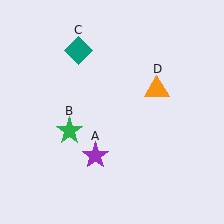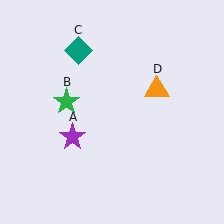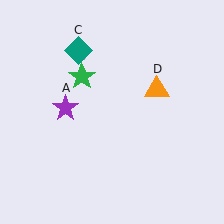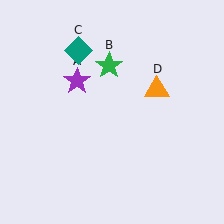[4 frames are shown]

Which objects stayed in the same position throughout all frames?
Teal diamond (object C) and orange triangle (object D) remained stationary.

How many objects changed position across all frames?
2 objects changed position: purple star (object A), green star (object B).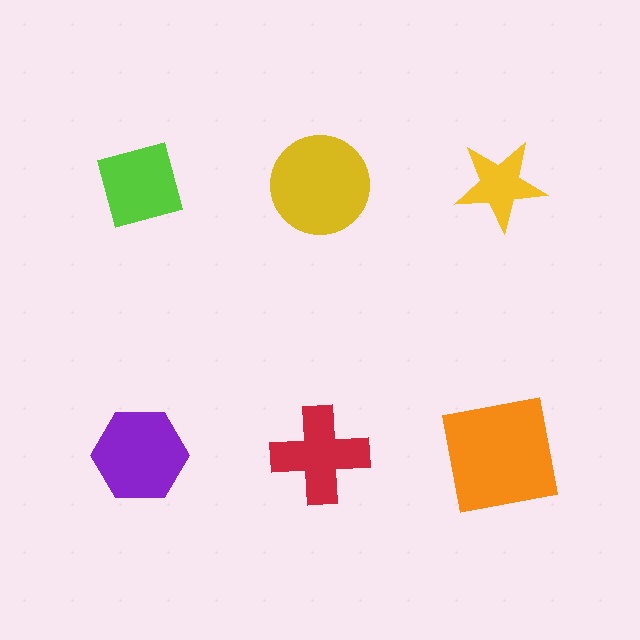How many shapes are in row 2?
3 shapes.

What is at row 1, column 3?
A yellow star.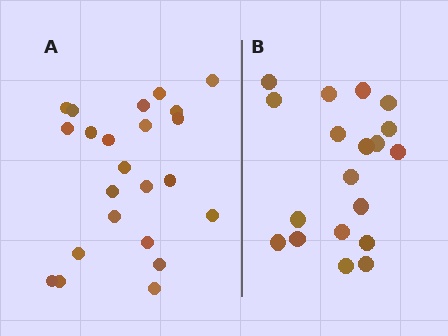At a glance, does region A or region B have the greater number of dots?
Region A (the left region) has more dots.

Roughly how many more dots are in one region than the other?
Region A has about 4 more dots than region B.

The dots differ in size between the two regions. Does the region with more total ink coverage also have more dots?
No. Region B has more total ink coverage because its dots are larger, but region A actually contains more individual dots. Total area can be misleading — the number of items is what matters here.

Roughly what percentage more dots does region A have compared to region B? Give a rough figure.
About 20% more.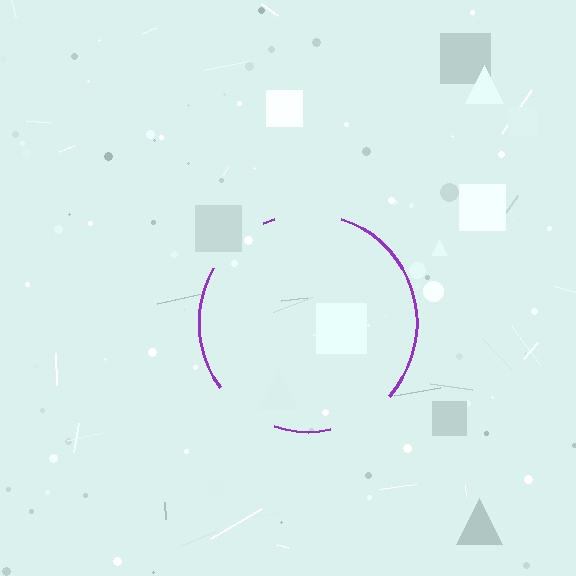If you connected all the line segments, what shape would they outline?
They would outline a circle.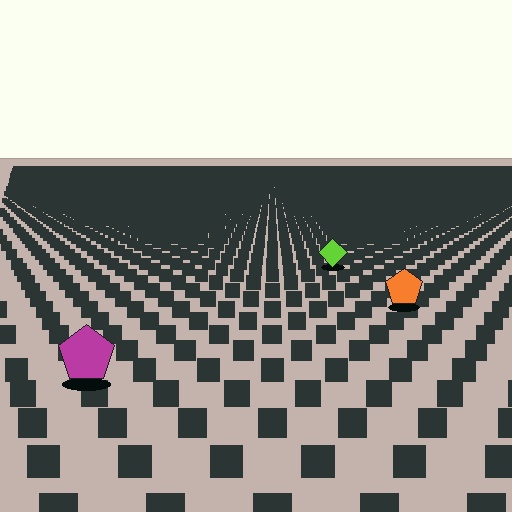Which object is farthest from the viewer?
The lime diamond is farthest from the viewer. It appears smaller and the ground texture around it is denser.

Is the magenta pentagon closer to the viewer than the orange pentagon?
Yes. The magenta pentagon is closer — you can tell from the texture gradient: the ground texture is coarser near it.